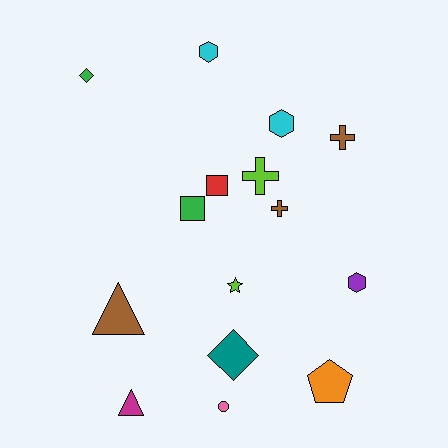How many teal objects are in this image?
There is 1 teal object.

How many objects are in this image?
There are 15 objects.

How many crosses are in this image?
There are 3 crosses.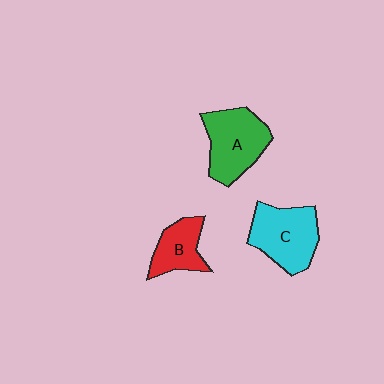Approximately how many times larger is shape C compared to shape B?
Approximately 1.5 times.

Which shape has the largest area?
Shape A (green).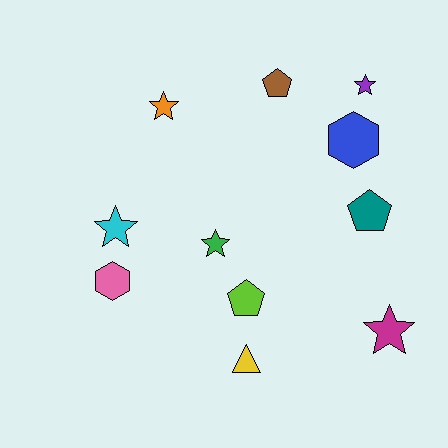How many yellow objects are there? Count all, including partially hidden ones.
There is 1 yellow object.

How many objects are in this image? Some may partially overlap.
There are 11 objects.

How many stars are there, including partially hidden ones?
There are 5 stars.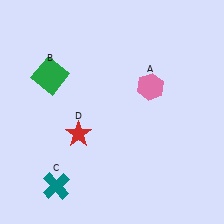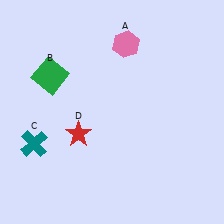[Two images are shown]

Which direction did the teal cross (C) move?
The teal cross (C) moved up.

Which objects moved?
The objects that moved are: the pink hexagon (A), the teal cross (C).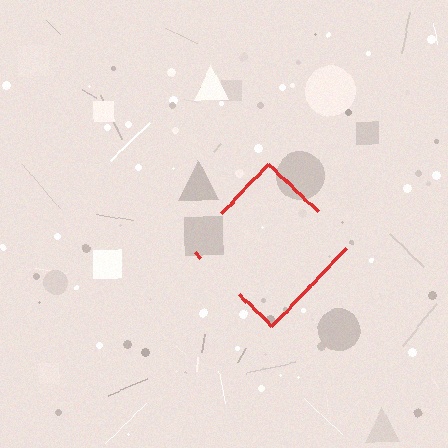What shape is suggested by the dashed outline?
The dashed outline suggests a diamond.